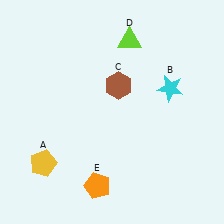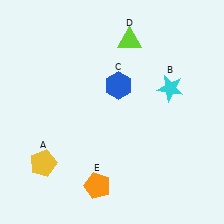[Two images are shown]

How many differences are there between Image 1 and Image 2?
There is 1 difference between the two images.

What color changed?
The hexagon (C) changed from brown in Image 1 to blue in Image 2.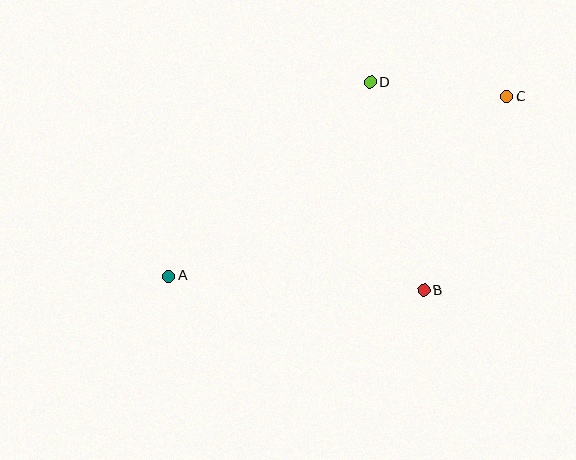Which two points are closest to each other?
Points C and D are closest to each other.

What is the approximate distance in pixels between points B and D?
The distance between B and D is approximately 215 pixels.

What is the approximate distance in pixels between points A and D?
The distance between A and D is approximately 279 pixels.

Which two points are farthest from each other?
Points A and C are farthest from each other.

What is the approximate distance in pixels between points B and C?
The distance between B and C is approximately 210 pixels.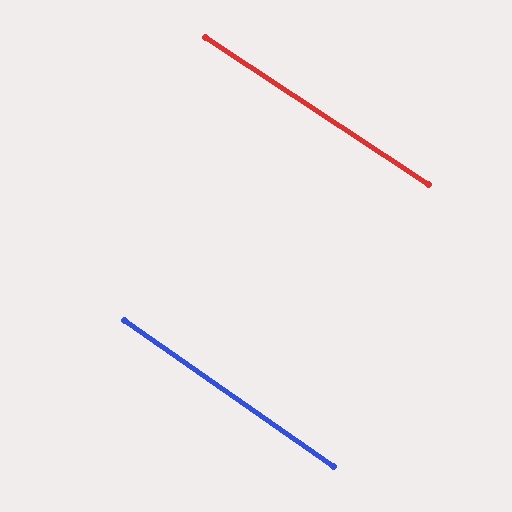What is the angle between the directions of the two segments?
Approximately 2 degrees.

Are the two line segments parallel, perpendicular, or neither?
Parallel — their directions differ by only 1.8°.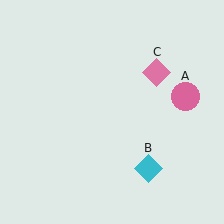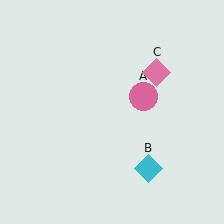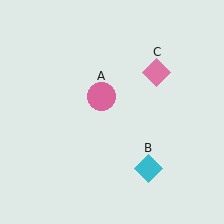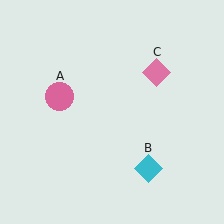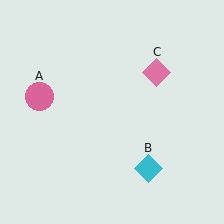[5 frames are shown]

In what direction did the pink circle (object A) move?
The pink circle (object A) moved left.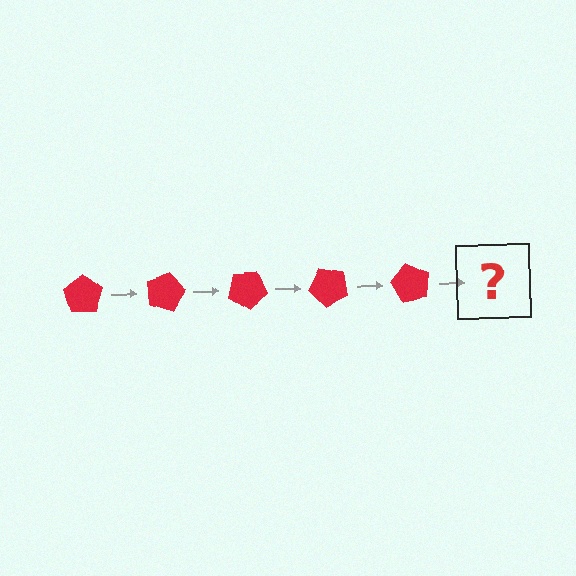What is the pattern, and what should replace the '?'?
The pattern is that the pentagon rotates 15 degrees each step. The '?' should be a red pentagon rotated 75 degrees.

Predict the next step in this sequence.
The next step is a red pentagon rotated 75 degrees.